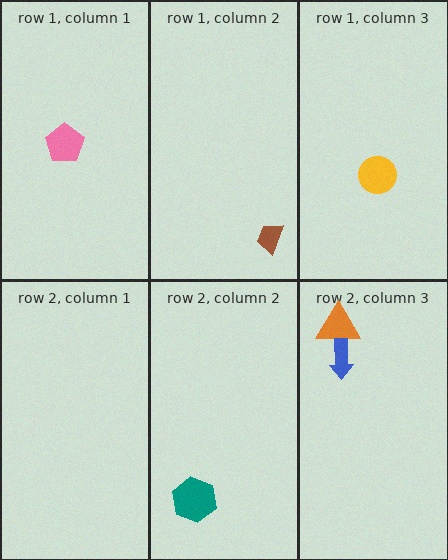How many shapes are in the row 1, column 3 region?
1.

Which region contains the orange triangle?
The row 2, column 3 region.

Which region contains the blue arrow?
The row 2, column 3 region.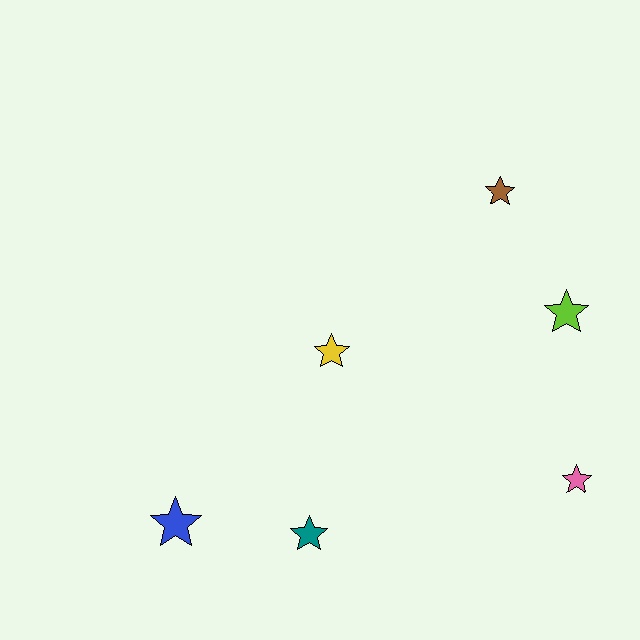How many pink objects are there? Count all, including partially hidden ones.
There is 1 pink object.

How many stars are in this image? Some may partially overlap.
There are 6 stars.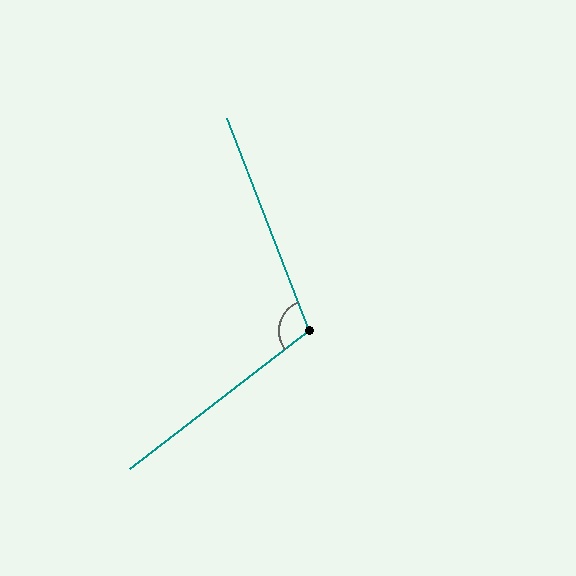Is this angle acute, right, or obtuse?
It is obtuse.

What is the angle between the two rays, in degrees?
Approximately 106 degrees.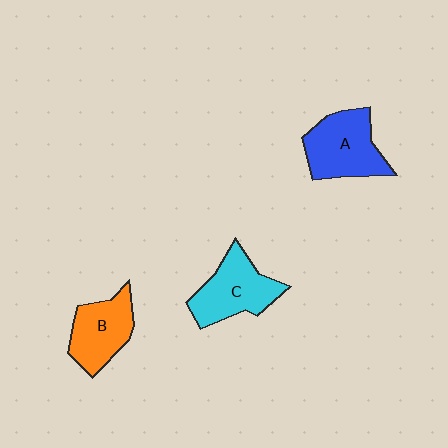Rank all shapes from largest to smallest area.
From largest to smallest: A (blue), C (cyan), B (orange).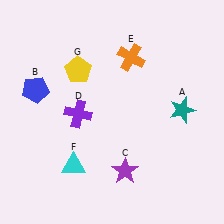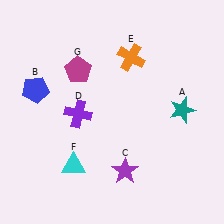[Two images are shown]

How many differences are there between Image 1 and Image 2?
There is 1 difference between the two images.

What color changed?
The pentagon (G) changed from yellow in Image 1 to magenta in Image 2.